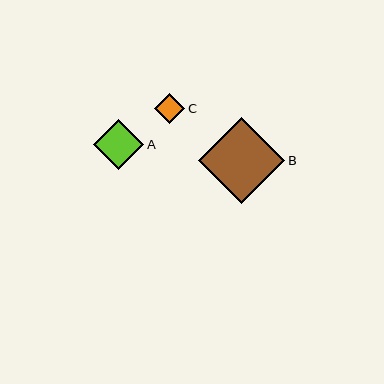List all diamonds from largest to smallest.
From largest to smallest: B, A, C.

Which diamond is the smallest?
Diamond C is the smallest with a size of approximately 30 pixels.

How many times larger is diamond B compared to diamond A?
Diamond B is approximately 1.7 times the size of diamond A.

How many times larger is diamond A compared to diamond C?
Diamond A is approximately 1.7 times the size of diamond C.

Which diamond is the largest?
Diamond B is the largest with a size of approximately 86 pixels.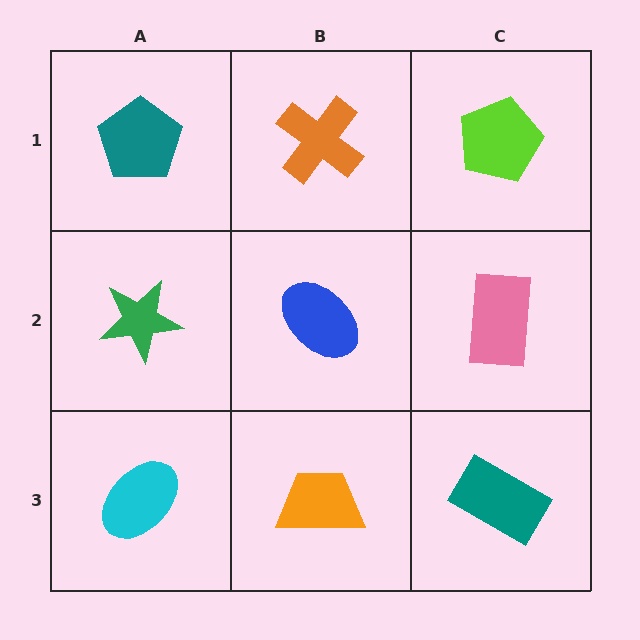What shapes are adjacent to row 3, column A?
A green star (row 2, column A), an orange trapezoid (row 3, column B).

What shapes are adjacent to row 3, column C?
A pink rectangle (row 2, column C), an orange trapezoid (row 3, column B).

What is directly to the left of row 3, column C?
An orange trapezoid.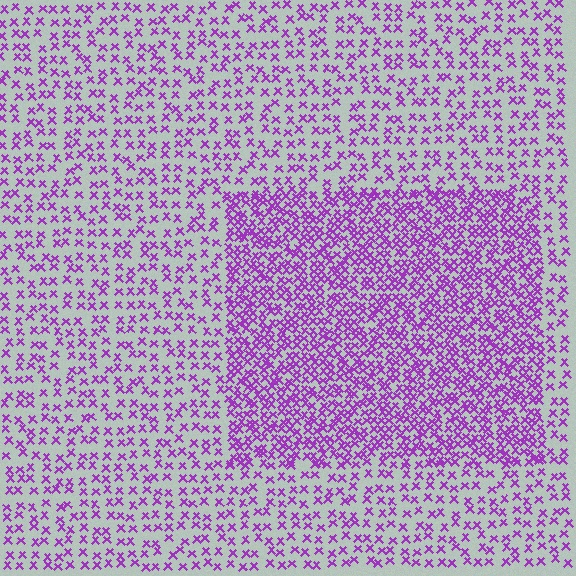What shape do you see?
I see a rectangle.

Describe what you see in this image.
The image contains small purple elements arranged at two different densities. A rectangle-shaped region is visible where the elements are more densely packed than the surrounding area.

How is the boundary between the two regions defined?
The boundary is defined by a change in element density (approximately 2.2x ratio). All elements are the same color, size, and shape.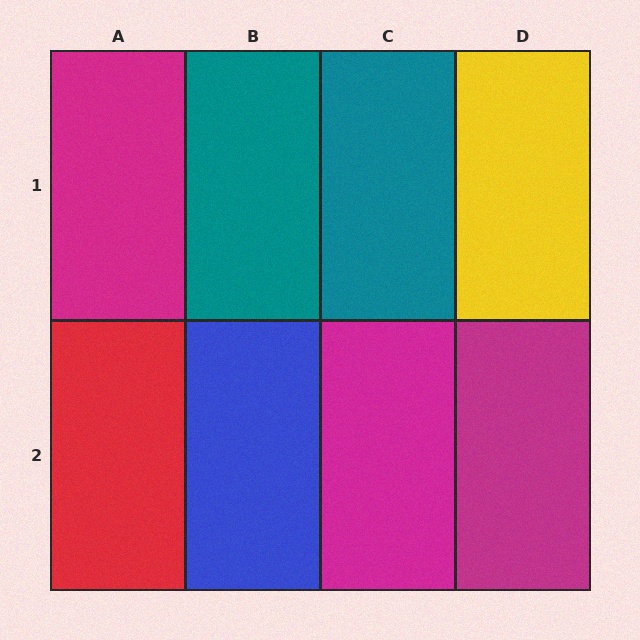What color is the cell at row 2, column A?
Red.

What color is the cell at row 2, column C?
Magenta.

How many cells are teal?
2 cells are teal.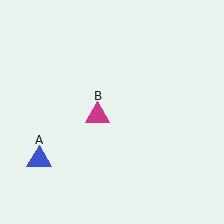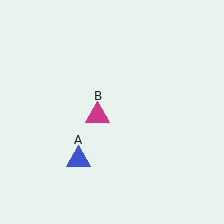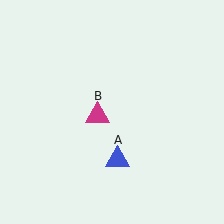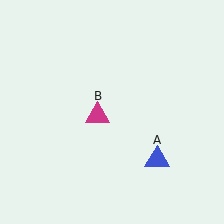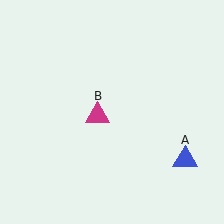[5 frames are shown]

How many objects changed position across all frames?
1 object changed position: blue triangle (object A).